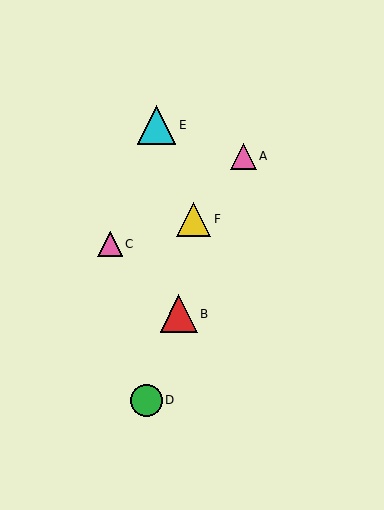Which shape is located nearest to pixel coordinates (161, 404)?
The green circle (labeled D) at (146, 400) is nearest to that location.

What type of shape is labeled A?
Shape A is a pink triangle.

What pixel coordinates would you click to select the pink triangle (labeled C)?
Click at (110, 244) to select the pink triangle C.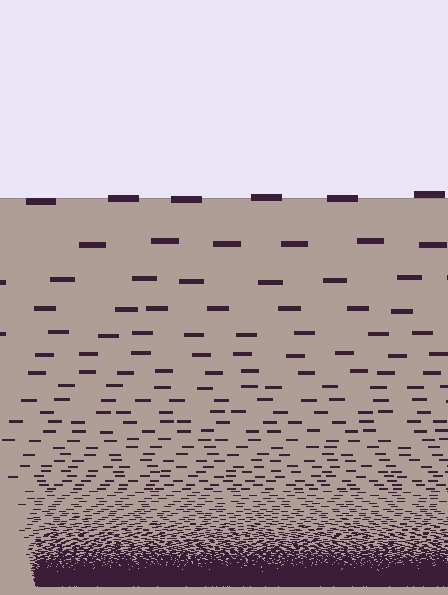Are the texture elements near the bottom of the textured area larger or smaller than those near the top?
Smaller. The gradient is inverted — elements near the bottom are smaller and denser.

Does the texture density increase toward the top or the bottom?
Density increases toward the bottom.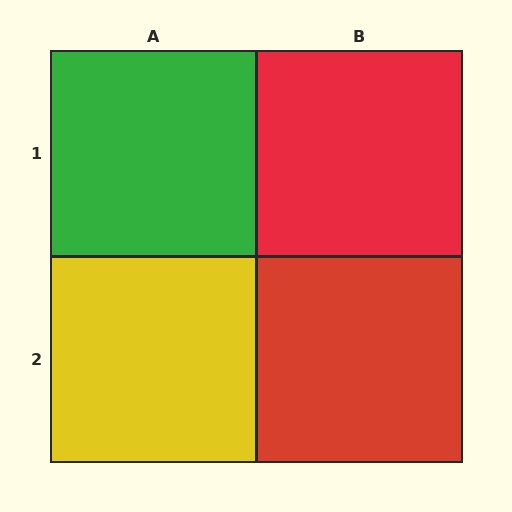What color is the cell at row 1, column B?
Red.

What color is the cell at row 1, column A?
Green.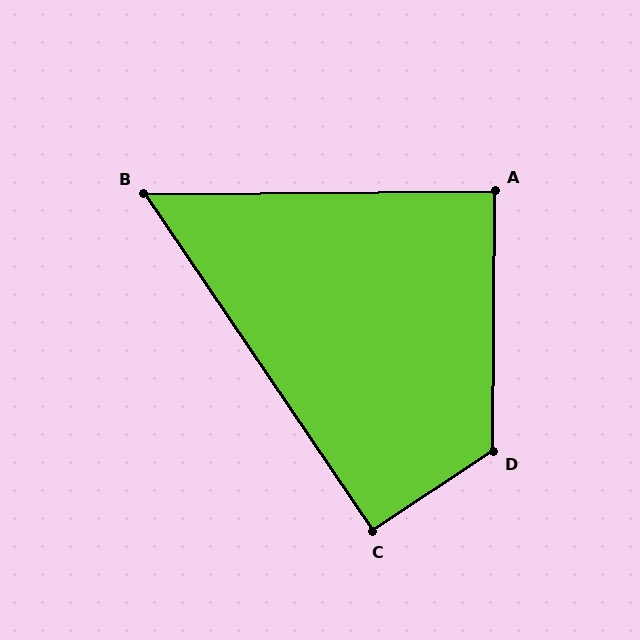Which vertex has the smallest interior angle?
B, at approximately 56 degrees.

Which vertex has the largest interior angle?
D, at approximately 124 degrees.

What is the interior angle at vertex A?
Approximately 89 degrees (approximately right).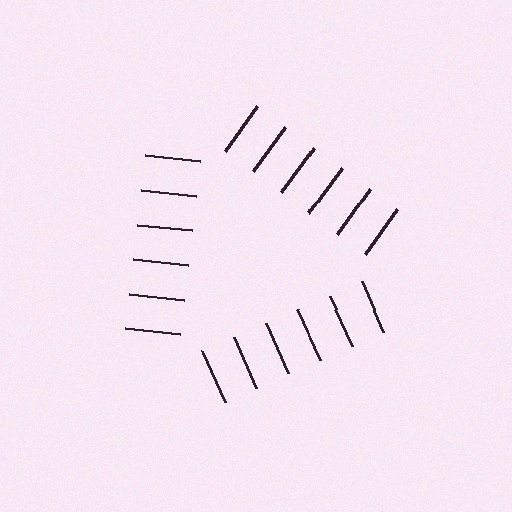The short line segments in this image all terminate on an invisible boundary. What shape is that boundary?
An illusory triangle — the line segments terminate on its edges but no continuous stroke is drawn.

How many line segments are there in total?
18 — 6 along each of the 3 edges.